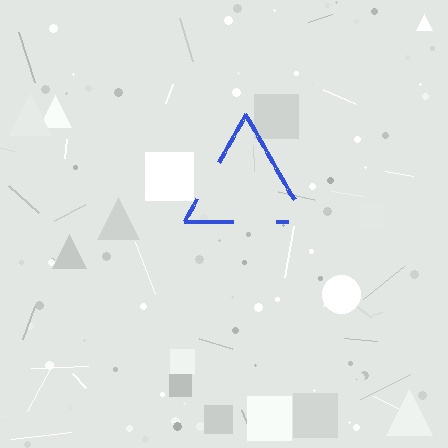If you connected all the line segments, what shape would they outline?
They would outline a triangle.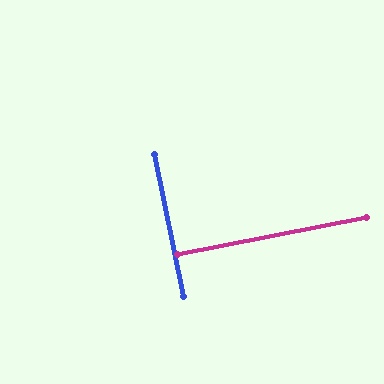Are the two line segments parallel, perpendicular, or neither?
Perpendicular — they meet at approximately 90°.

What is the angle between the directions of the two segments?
Approximately 90 degrees.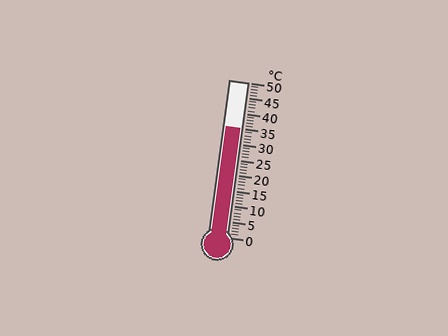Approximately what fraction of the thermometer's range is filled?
The thermometer is filled to approximately 70% of its range.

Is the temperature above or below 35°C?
The temperature is at 35°C.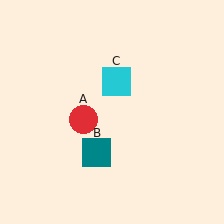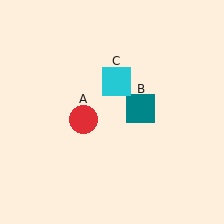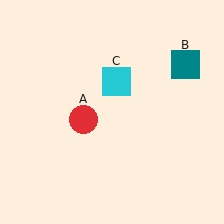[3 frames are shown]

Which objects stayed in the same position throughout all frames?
Red circle (object A) and cyan square (object C) remained stationary.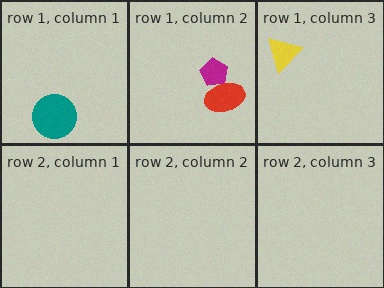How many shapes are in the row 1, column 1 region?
1.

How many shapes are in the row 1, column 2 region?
2.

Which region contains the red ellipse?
The row 1, column 2 region.